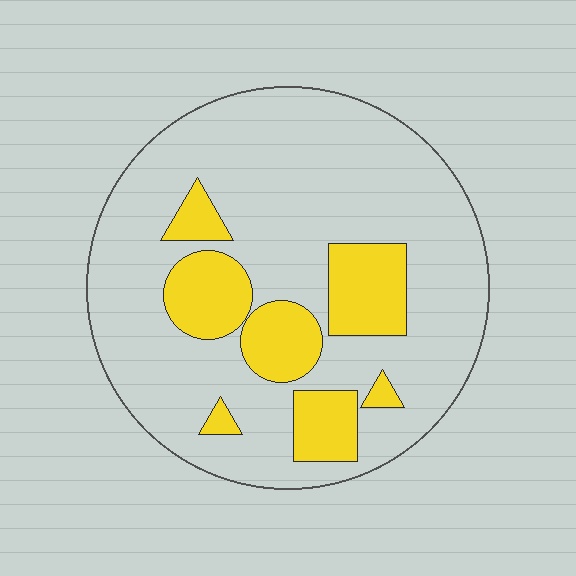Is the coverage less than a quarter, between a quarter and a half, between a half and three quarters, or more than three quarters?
Less than a quarter.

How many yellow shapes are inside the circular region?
7.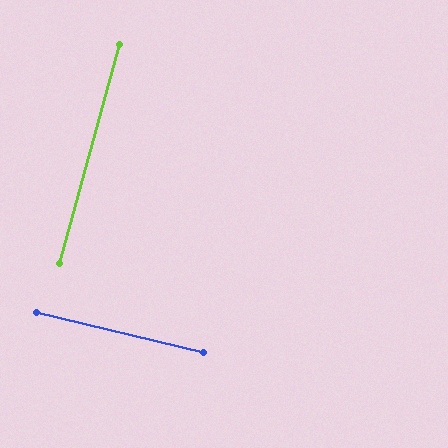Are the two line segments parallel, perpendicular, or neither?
Perpendicular — they meet at approximately 88°.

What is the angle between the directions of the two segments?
Approximately 88 degrees.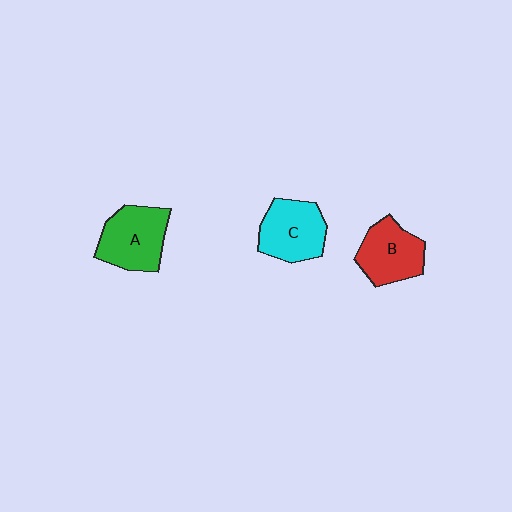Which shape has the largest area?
Shape A (green).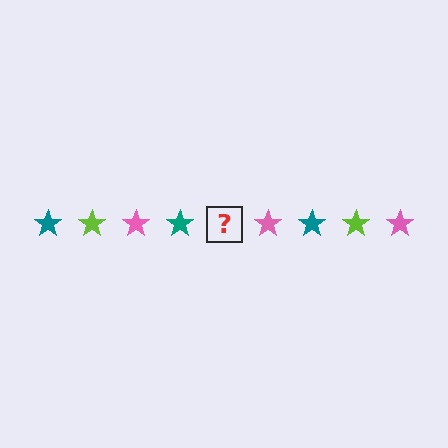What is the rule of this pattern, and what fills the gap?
The rule is that the pattern cycles through teal, lime, pink stars. The gap should be filled with a lime star.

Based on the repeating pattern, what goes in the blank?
The blank should be a lime star.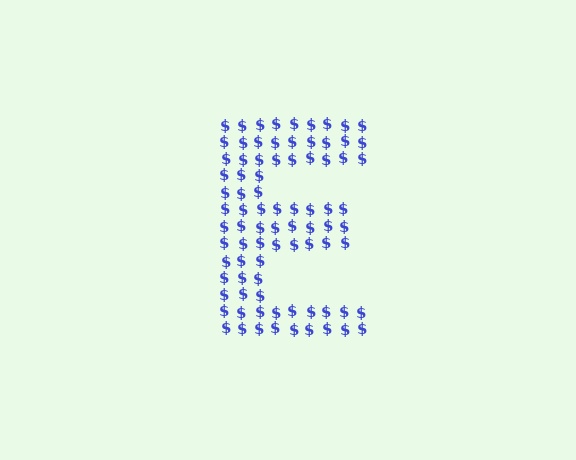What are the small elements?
The small elements are dollar signs.